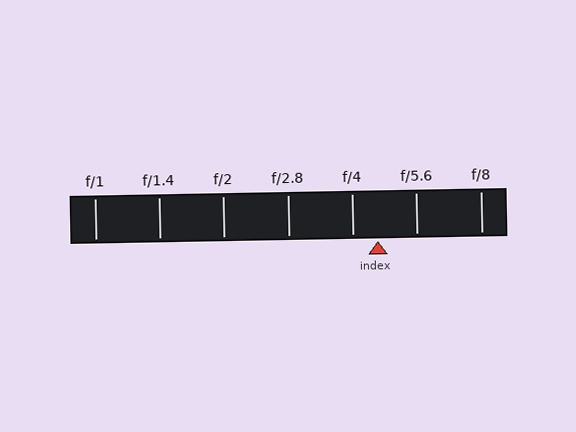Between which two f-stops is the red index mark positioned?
The index mark is between f/4 and f/5.6.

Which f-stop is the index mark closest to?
The index mark is closest to f/4.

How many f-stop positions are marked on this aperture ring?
There are 7 f-stop positions marked.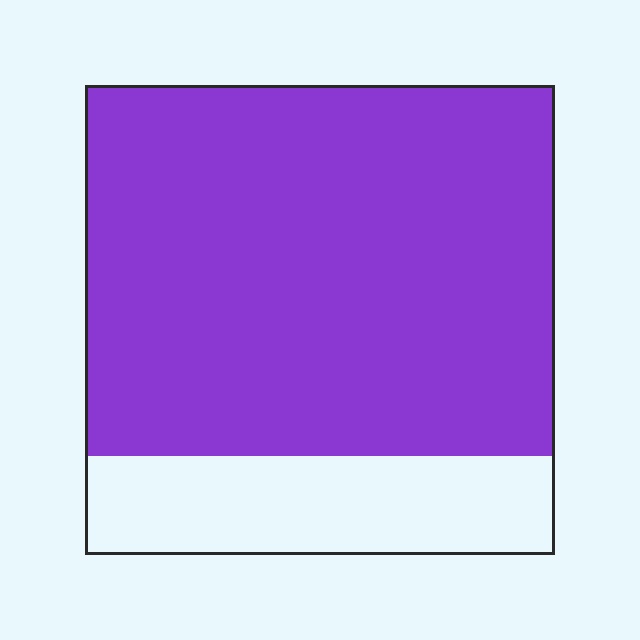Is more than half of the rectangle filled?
Yes.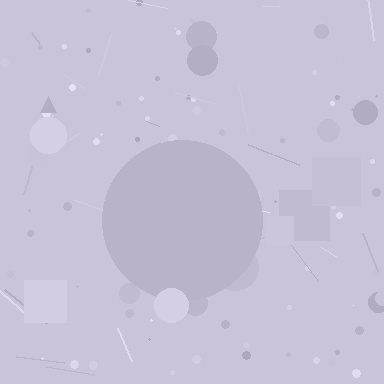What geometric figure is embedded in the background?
A circle is embedded in the background.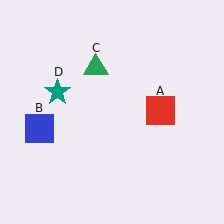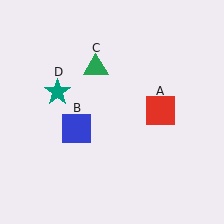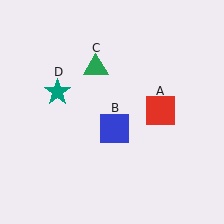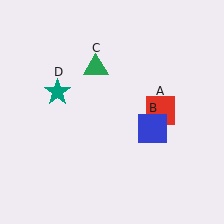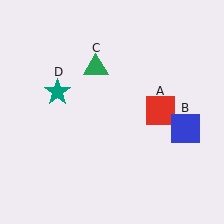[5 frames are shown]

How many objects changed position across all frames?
1 object changed position: blue square (object B).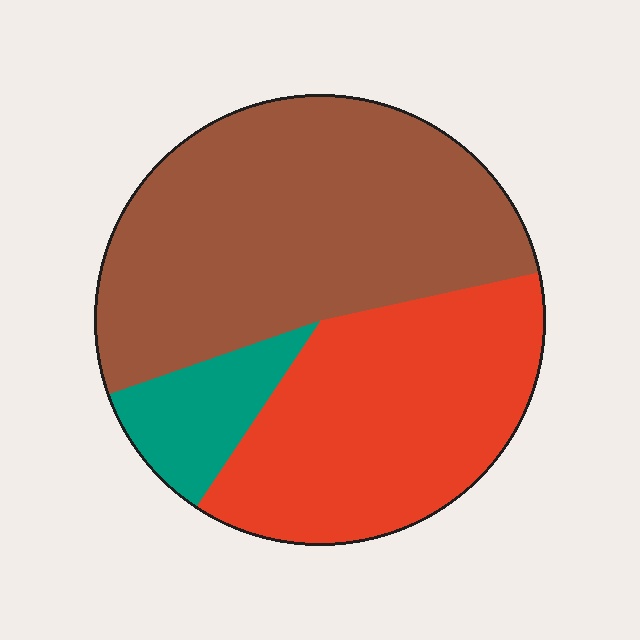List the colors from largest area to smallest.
From largest to smallest: brown, red, teal.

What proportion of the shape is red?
Red covers 38% of the shape.